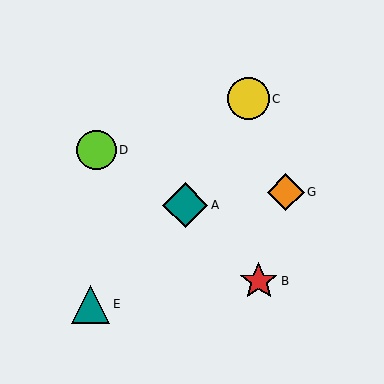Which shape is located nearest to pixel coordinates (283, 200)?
The orange diamond (labeled G) at (286, 192) is nearest to that location.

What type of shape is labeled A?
Shape A is a teal diamond.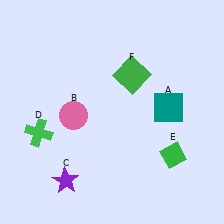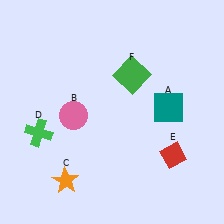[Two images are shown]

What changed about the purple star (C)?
In Image 1, C is purple. In Image 2, it changed to orange.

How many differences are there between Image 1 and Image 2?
There are 2 differences between the two images.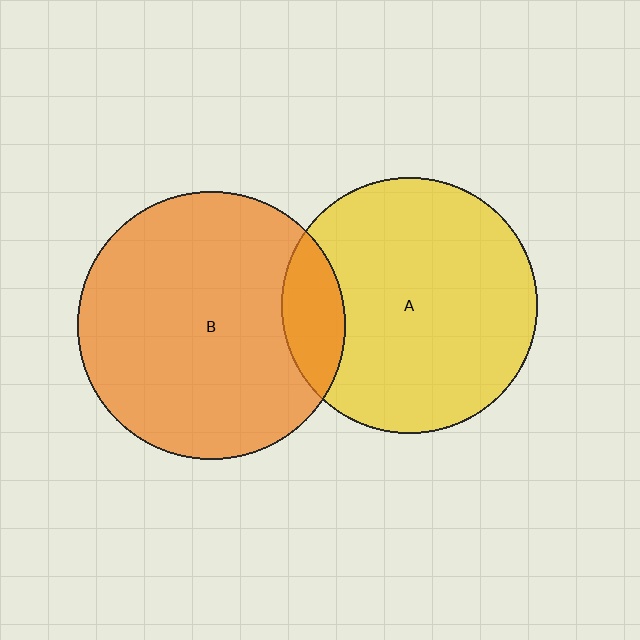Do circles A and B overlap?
Yes.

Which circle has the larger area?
Circle B (orange).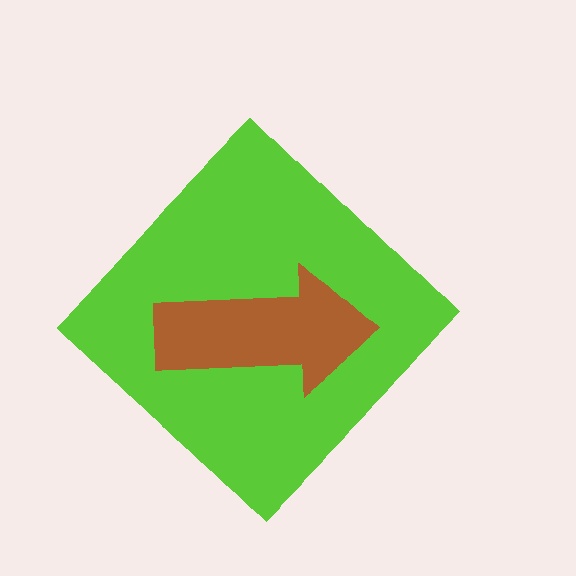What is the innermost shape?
The brown arrow.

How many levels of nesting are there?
2.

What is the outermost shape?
The lime diamond.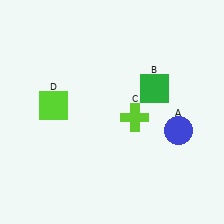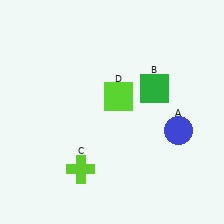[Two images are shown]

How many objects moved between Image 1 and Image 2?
2 objects moved between the two images.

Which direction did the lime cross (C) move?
The lime cross (C) moved left.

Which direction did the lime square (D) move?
The lime square (D) moved right.